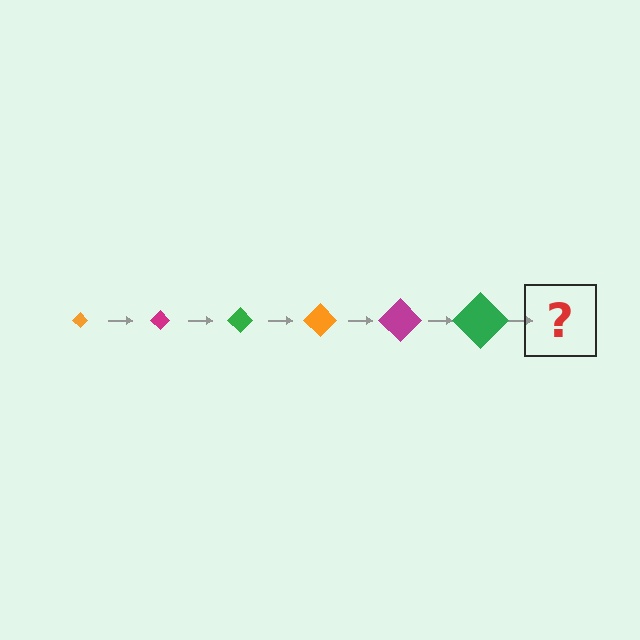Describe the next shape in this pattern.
It should be an orange diamond, larger than the previous one.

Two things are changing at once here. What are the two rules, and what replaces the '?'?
The two rules are that the diamond grows larger each step and the color cycles through orange, magenta, and green. The '?' should be an orange diamond, larger than the previous one.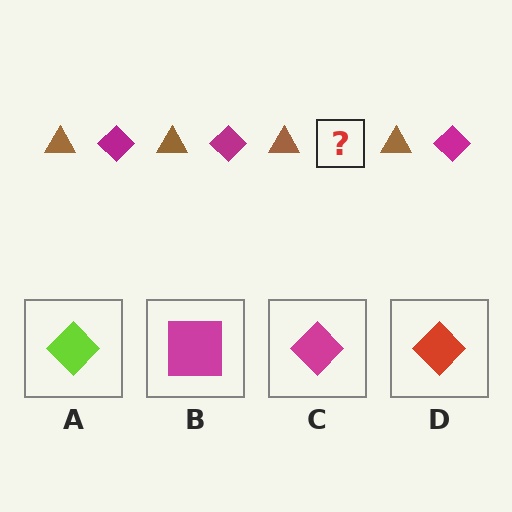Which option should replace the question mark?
Option C.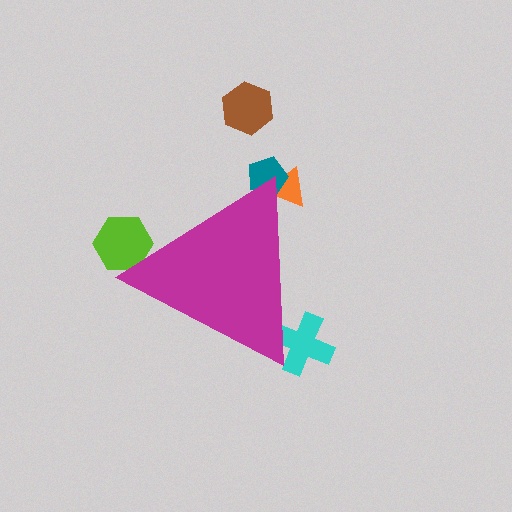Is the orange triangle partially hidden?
Yes, the orange triangle is partially hidden behind the magenta triangle.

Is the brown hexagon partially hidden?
No, the brown hexagon is fully visible.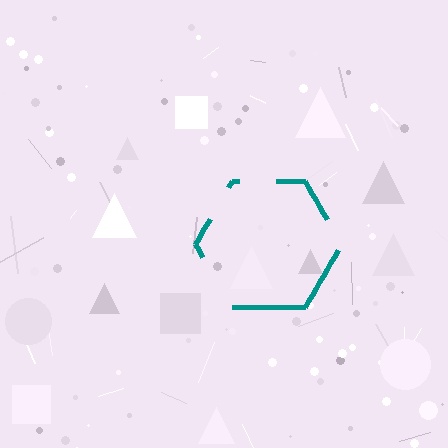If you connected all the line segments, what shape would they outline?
They would outline a hexagon.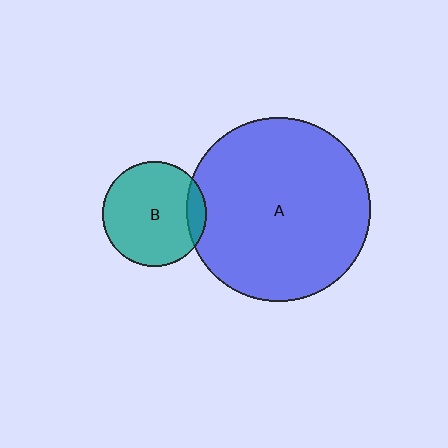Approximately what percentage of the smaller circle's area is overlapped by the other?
Approximately 10%.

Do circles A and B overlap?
Yes.